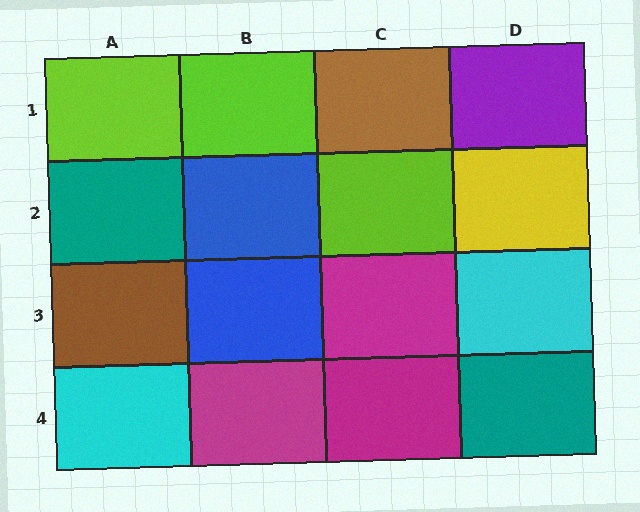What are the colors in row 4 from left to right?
Cyan, magenta, magenta, teal.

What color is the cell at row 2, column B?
Blue.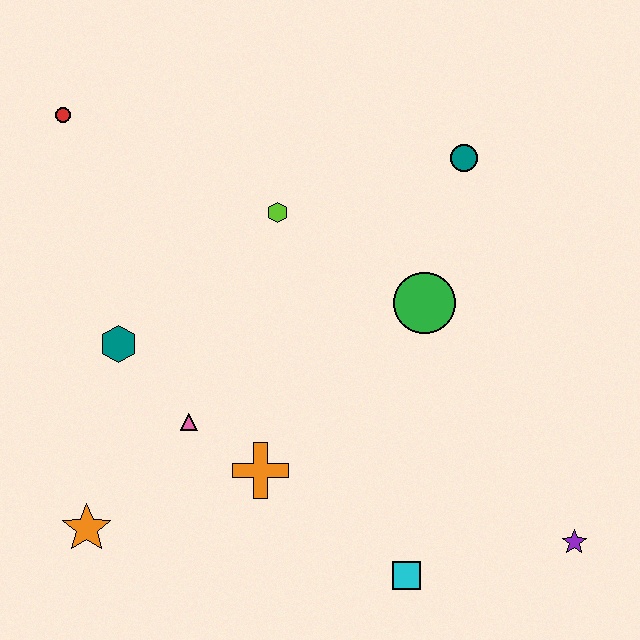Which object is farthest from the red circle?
The purple star is farthest from the red circle.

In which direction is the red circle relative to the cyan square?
The red circle is above the cyan square.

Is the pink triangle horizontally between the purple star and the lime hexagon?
No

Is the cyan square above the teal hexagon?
No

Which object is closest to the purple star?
The cyan square is closest to the purple star.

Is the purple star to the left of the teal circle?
No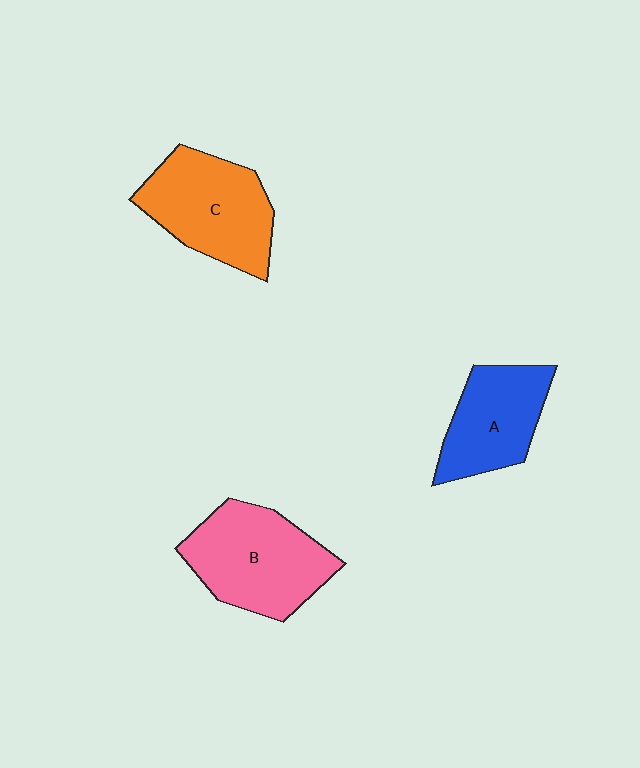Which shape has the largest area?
Shape B (pink).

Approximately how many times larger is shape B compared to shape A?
Approximately 1.3 times.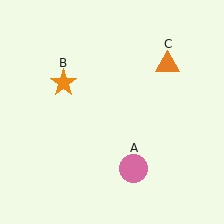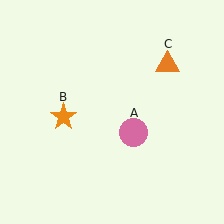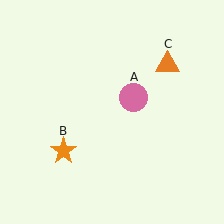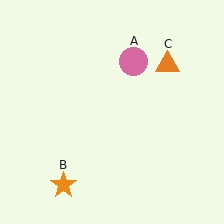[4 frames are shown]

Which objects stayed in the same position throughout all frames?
Orange triangle (object C) remained stationary.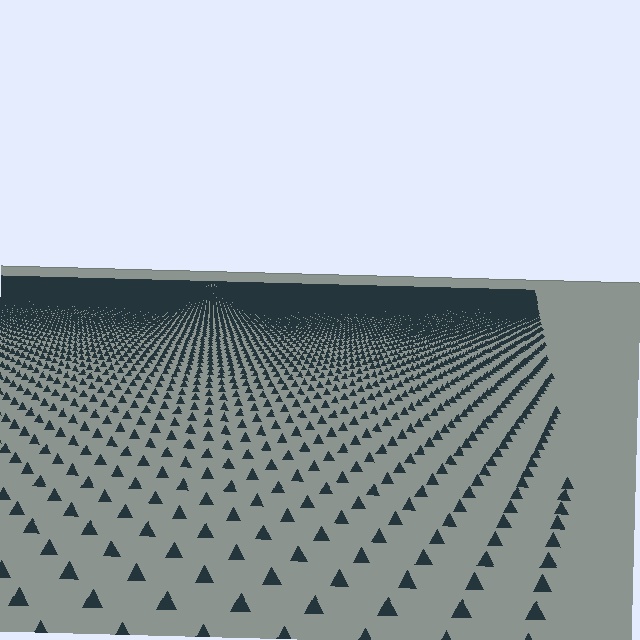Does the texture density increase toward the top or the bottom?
Density increases toward the top.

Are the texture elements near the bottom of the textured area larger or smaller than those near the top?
Larger. Near the bottom, elements are closer to the viewer and appear at a bigger on-screen size.